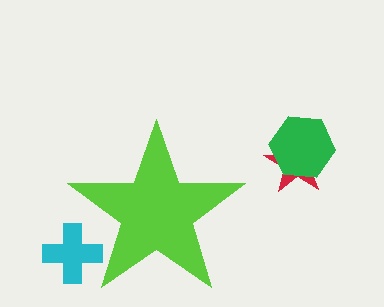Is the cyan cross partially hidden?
Yes, the cyan cross is partially hidden behind the lime star.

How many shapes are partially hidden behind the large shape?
1 shape is partially hidden.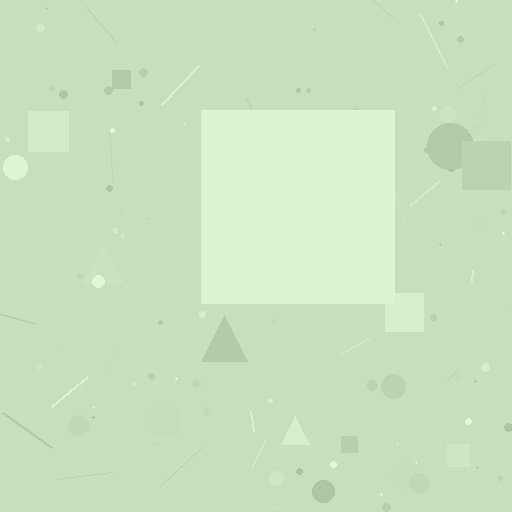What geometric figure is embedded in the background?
A square is embedded in the background.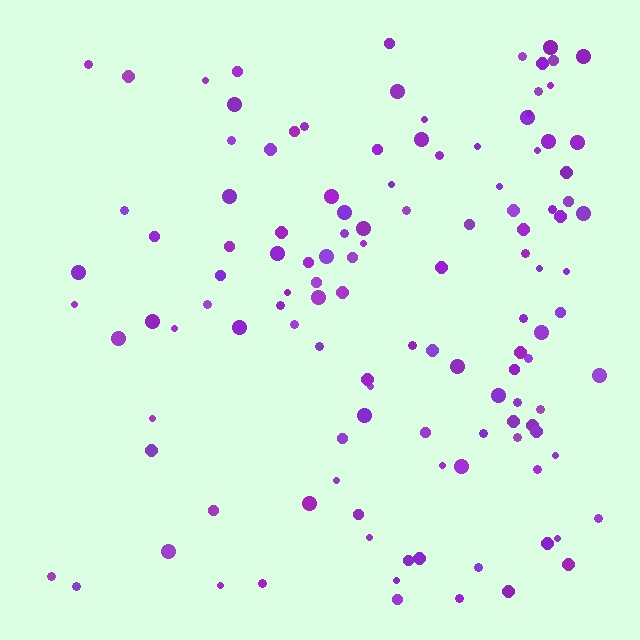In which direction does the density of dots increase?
From left to right, with the right side densest.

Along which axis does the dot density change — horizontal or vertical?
Horizontal.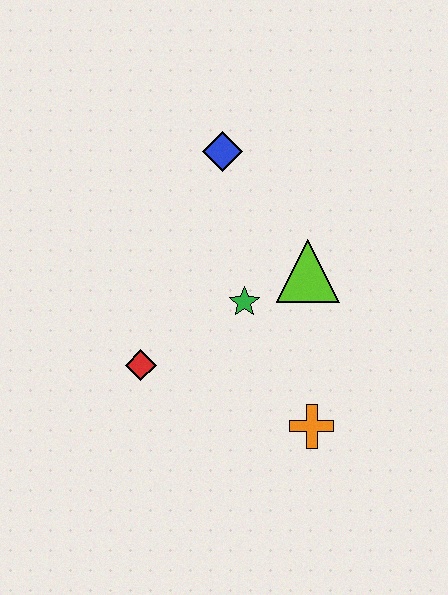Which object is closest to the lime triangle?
The green star is closest to the lime triangle.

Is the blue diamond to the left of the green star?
Yes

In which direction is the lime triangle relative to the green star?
The lime triangle is to the right of the green star.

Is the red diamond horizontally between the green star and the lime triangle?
No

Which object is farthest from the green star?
The blue diamond is farthest from the green star.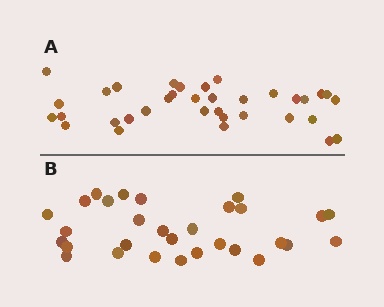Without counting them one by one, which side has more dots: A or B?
Region A (the top region) has more dots.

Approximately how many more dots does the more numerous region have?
Region A has about 5 more dots than region B.